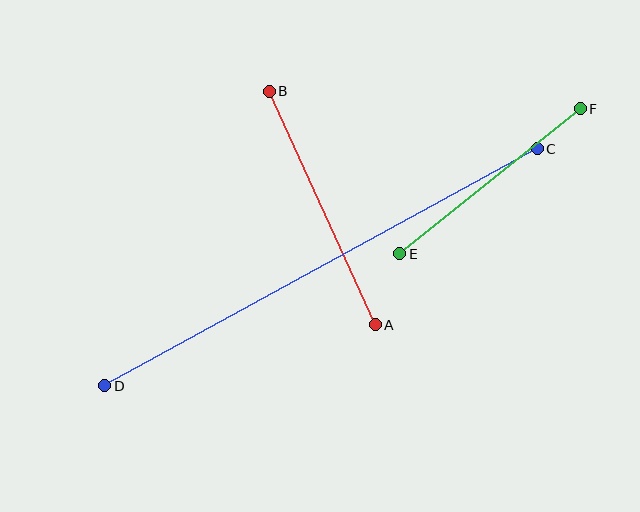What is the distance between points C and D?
The distance is approximately 493 pixels.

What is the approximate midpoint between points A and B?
The midpoint is at approximately (322, 208) pixels.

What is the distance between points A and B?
The distance is approximately 256 pixels.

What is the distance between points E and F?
The distance is approximately 231 pixels.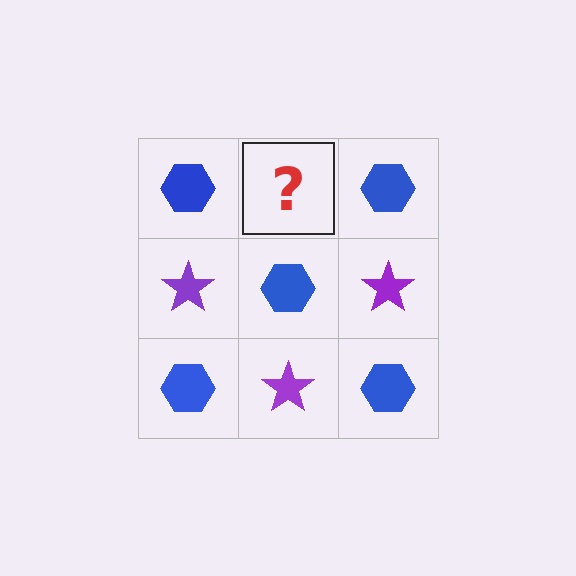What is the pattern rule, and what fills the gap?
The rule is that it alternates blue hexagon and purple star in a checkerboard pattern. The gap should be filled with a purple star.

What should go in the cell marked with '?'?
The missing cell should contain a purple star.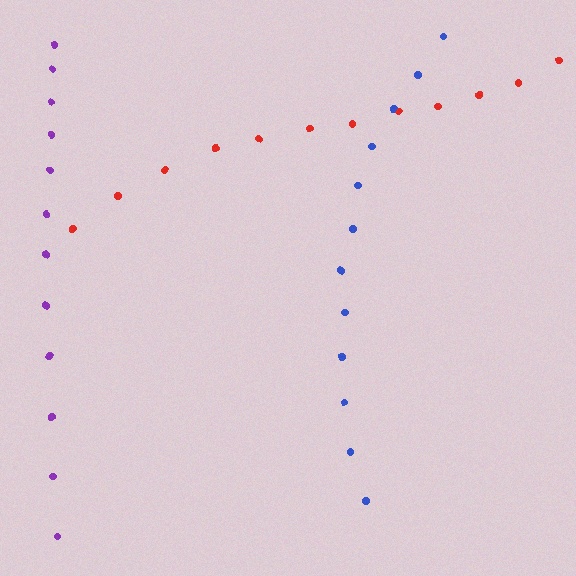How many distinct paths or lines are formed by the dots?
There are 3 distinct paths.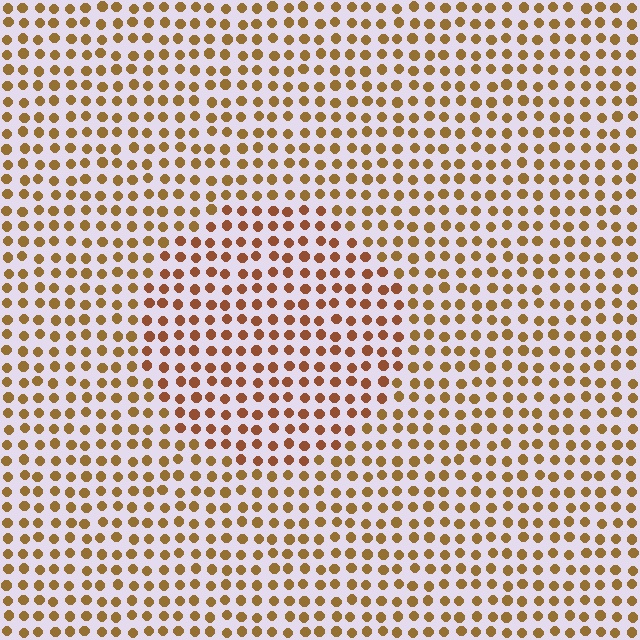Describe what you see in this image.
The image is filled with small brown elements in a uniform arrangement. A circle-shaped region is visible where the elements are tinted to a slightly different hue, forming a subtle color boundary.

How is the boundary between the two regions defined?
The boundary is defined purely by a slight shift in hue (about 22 degrees). Spacing, size, and orientation are identical on both sides.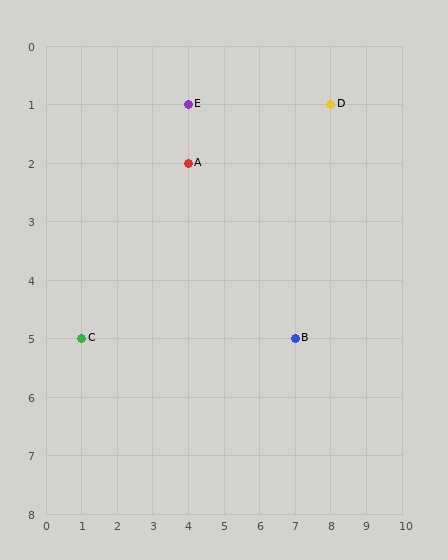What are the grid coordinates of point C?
Point C is at grid coordinates (1, 5).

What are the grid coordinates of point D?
Point D is at grid coordinates (8, 1).